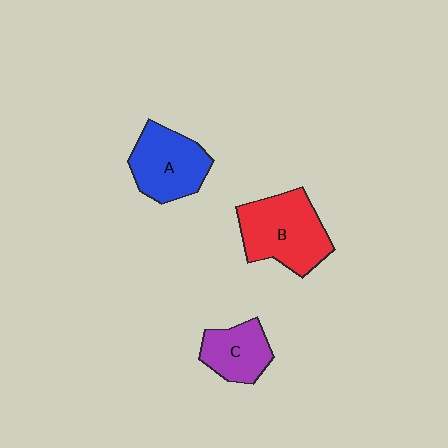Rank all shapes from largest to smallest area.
From largest to smallest: B (red), A (blue), C (purple).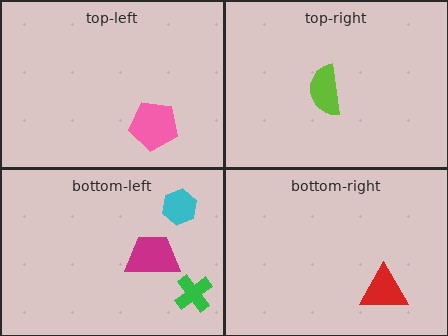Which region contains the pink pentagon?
The top-left region.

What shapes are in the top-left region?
The pink pentagon.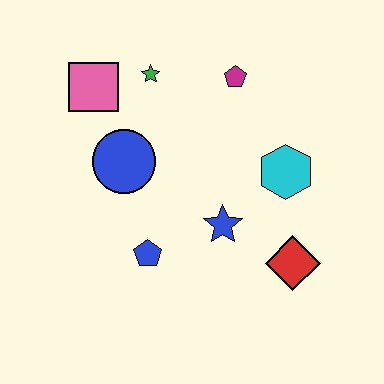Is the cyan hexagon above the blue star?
Yes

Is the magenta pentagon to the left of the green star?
No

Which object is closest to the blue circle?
The pink square is closest to the blue circle.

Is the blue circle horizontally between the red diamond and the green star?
No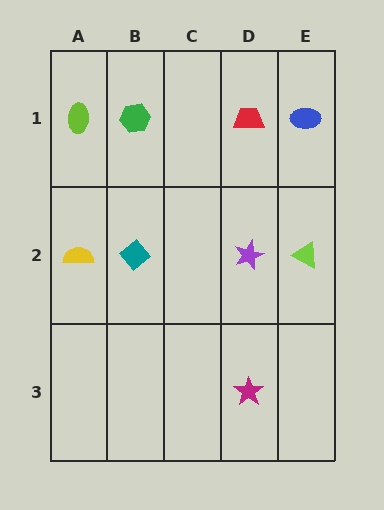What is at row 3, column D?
A magenta star.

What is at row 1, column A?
A lime ellipse.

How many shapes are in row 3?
1 shape.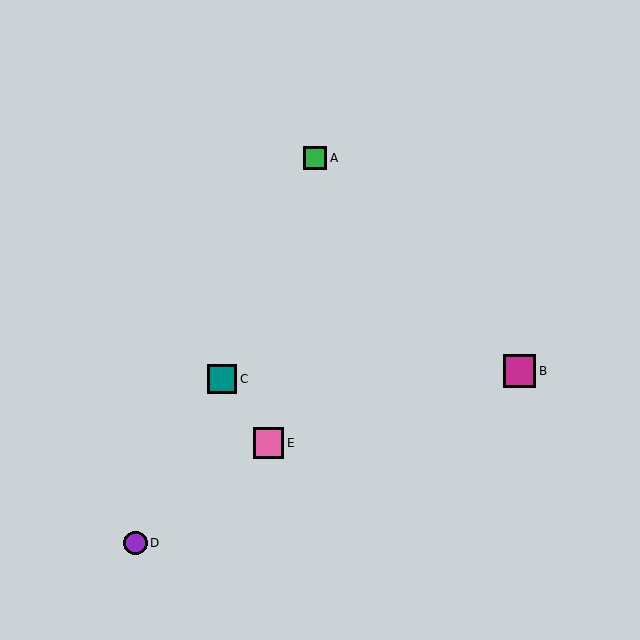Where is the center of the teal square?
The center of the teal square is at (222, 379).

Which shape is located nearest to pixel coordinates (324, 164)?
The green square (labeled A) at (315, 158) is nearest to that location.